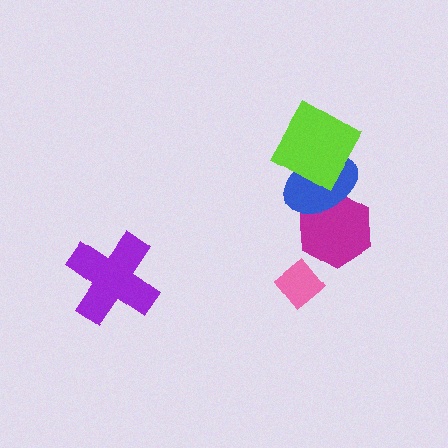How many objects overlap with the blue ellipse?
2 objects overlap with the blue ellipse.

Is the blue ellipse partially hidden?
Yes, it is partially covered by another shape.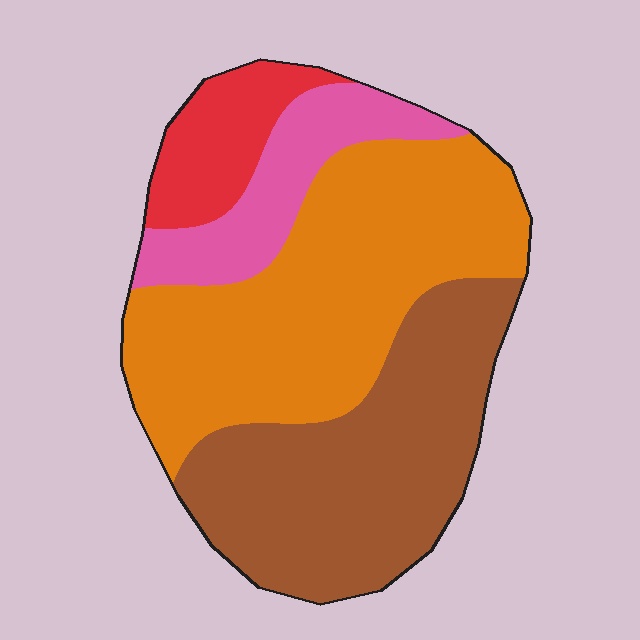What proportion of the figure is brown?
Brown takes up about one third (1/3) of the figure.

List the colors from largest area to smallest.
From largest to smallest: orange, brown, pink, red.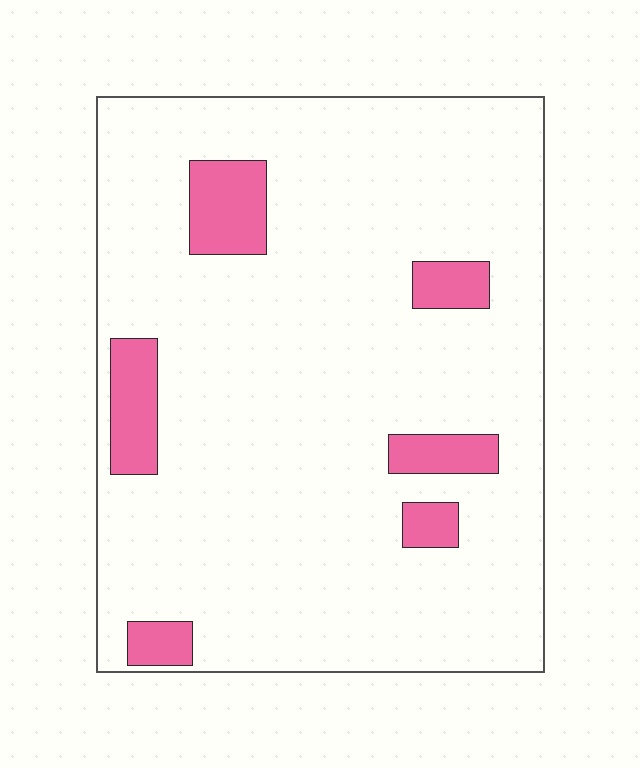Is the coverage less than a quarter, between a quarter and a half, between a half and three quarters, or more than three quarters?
Less than a quarter.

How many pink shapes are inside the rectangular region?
6.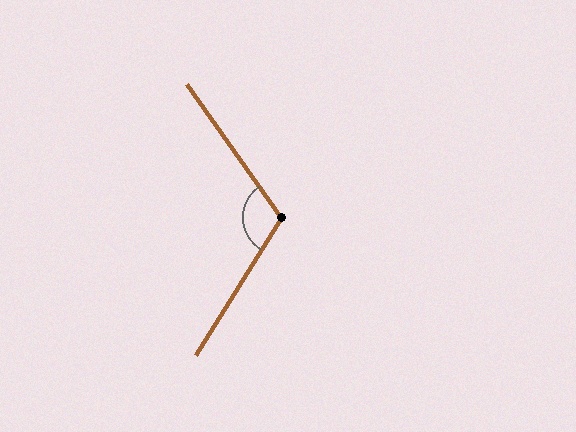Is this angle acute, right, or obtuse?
It is obtuse.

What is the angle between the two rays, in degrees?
Approximately 113 degrees.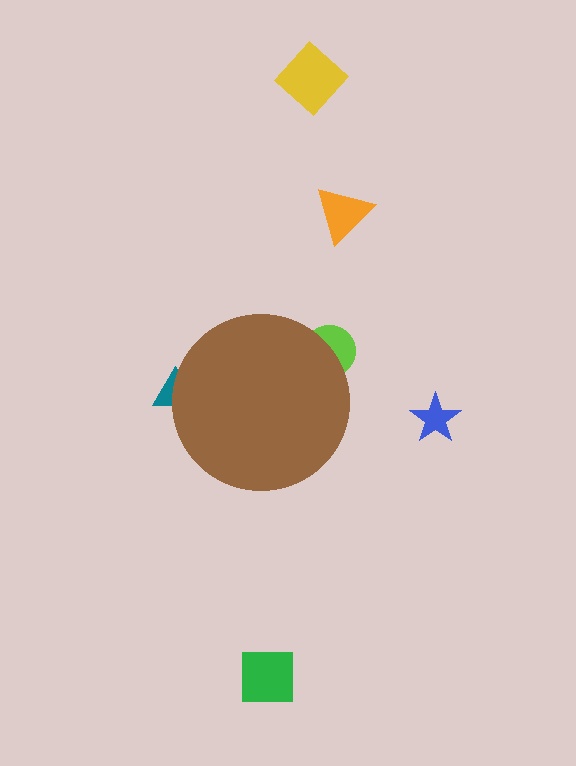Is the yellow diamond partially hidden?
No, the yellow diamond is fully visible.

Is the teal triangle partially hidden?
Yes, the teal triangle is partially hidden behind the brown circle.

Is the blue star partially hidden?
No, the blue star is fully visible.